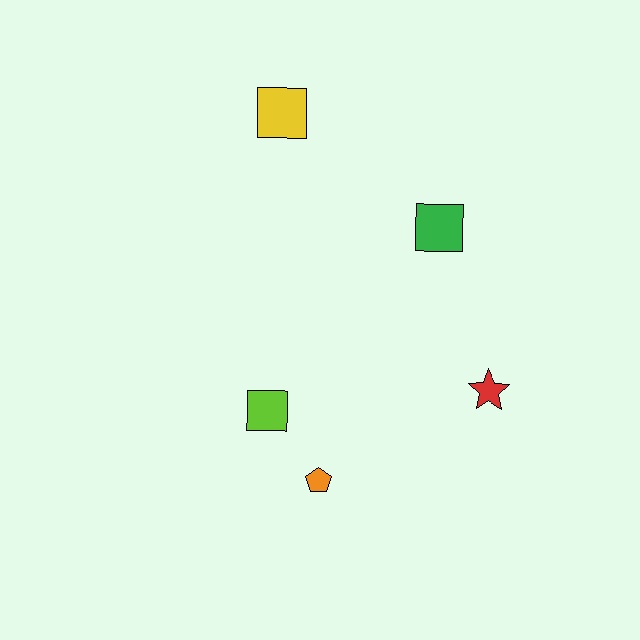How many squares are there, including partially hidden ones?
There are 3 squares.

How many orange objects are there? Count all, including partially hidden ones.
There is 1 orange object.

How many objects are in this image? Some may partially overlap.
There are 5 objects.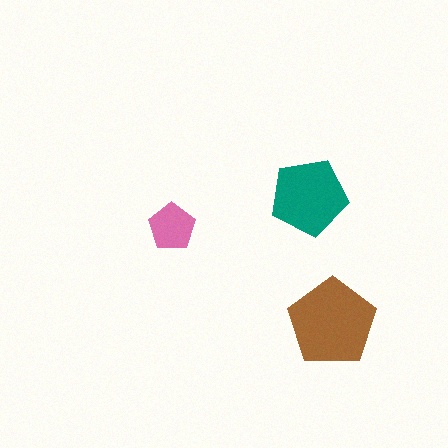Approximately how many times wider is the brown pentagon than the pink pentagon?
About 2 times wider.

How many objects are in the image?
There are 3 objects in the image.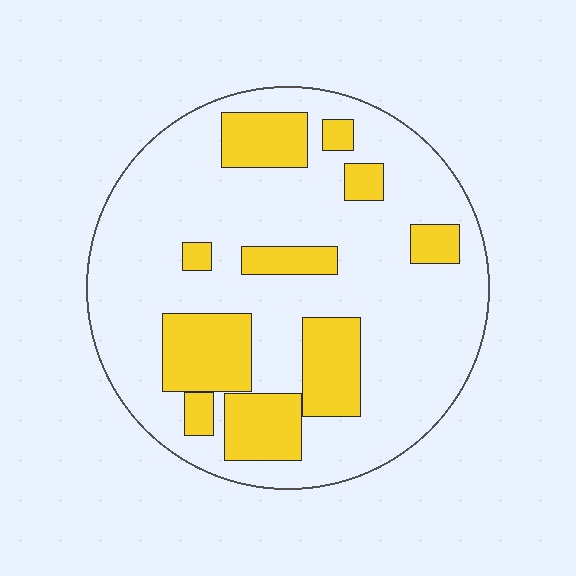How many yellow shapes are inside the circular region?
10.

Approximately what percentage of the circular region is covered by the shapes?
Approximately 25%.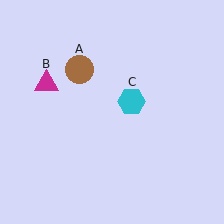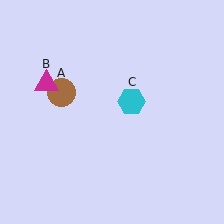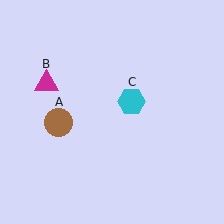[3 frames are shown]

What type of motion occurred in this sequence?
The brown circle (object A) rotated counterclockwise around the center of the scene.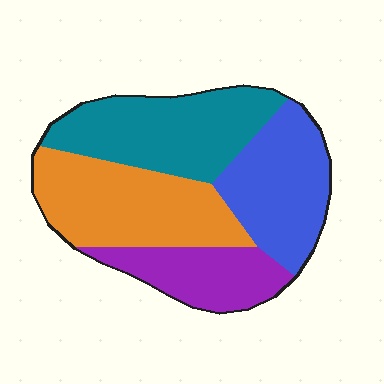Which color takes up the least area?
Purple, at roughly 15%.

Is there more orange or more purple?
Orange.